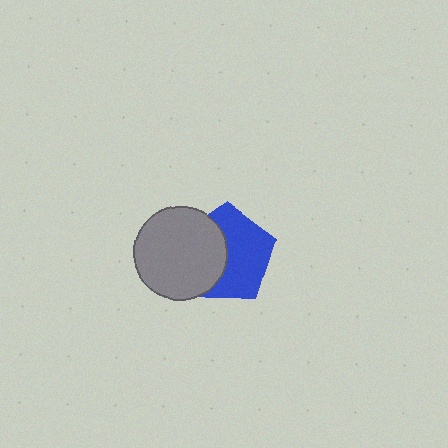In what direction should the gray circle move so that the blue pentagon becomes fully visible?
The gray circle should move left. That is the shortest direction to clear the overlap and leave the blue pentagon fully visible.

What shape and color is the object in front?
The object in front is a gray circle.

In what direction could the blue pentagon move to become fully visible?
The blue pentagon could move right. That would shift it out from behind the gray circle entirely.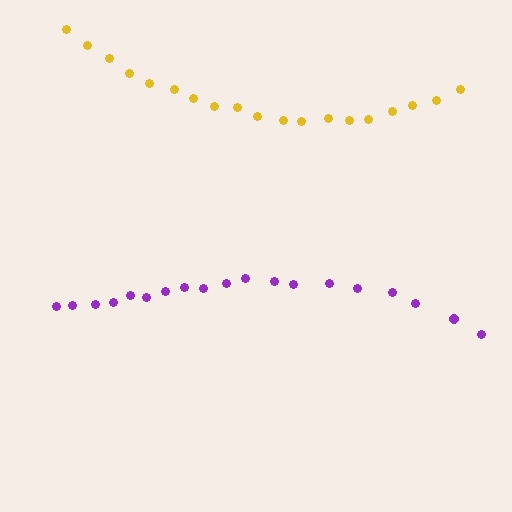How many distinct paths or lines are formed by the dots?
There are 2 distinct paths.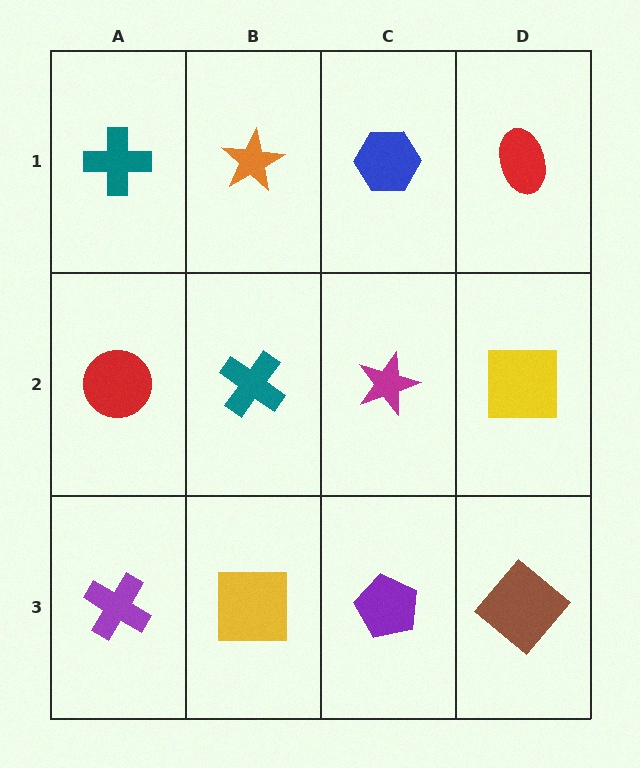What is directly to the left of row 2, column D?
A magenta star.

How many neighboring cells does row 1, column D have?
2.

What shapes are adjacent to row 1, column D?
A yellow square (row 2, column D), a blue hexagon (row 1, column C).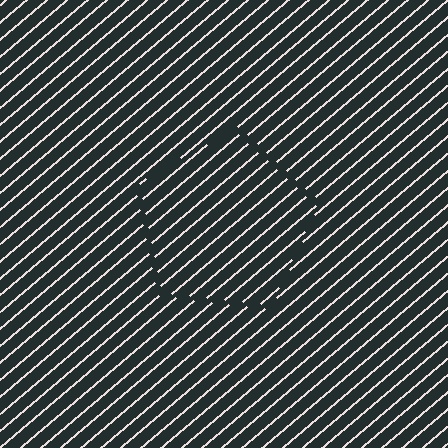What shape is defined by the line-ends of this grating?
An illusory pentagon. The interior of the shape contains the same grating, shifted by half a period — the contour is defined by the phase discontinuity where line-ends from the inner and outer gratings abut.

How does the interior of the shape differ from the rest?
The interior of the shape contains the same grating, shifted by half a period — the contour is defined by the phase discontinuity where line-ends from the inner and outer gratings abut.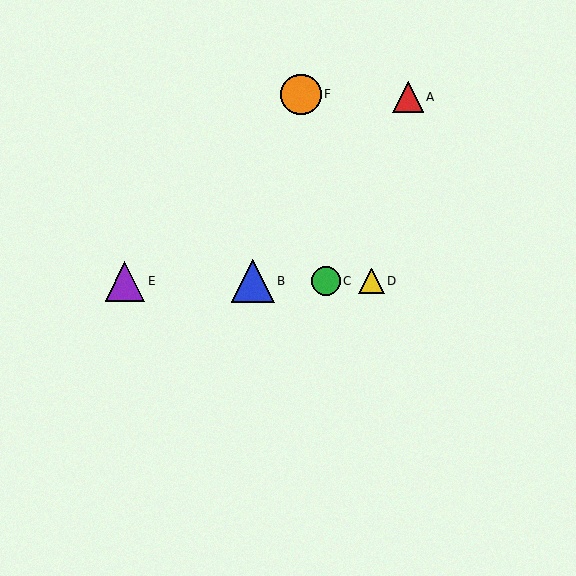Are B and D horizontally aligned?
Yes, both are at y≈281.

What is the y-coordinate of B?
Object B is at y≈281.